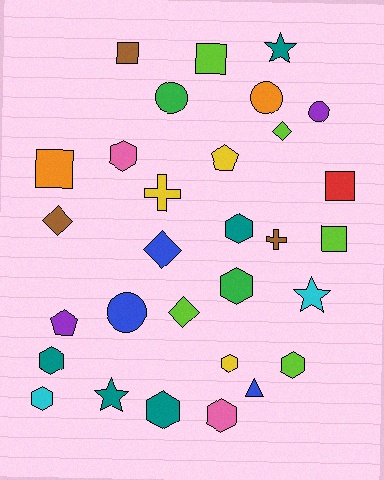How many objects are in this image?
There are 30 objects.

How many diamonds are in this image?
There are 4 diamonds.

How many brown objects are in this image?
There are 3 brown objects.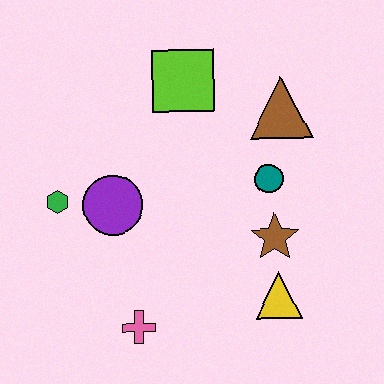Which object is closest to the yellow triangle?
The brown star is closest to the yellow triangle.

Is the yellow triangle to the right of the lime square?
Yes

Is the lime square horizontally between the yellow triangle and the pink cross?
Yes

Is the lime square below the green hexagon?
No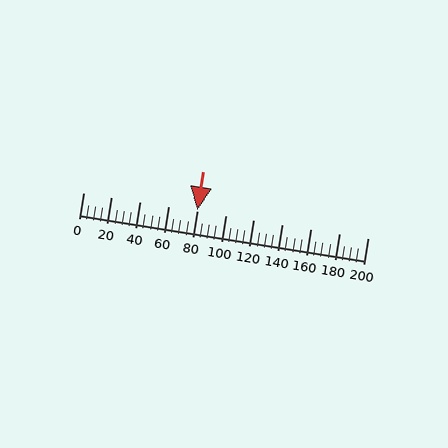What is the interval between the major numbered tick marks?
The major tick marks are spaced 20 units apart.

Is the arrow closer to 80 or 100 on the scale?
The arrow is closer to 80.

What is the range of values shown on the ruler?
The ruler shows values from 0 to 200.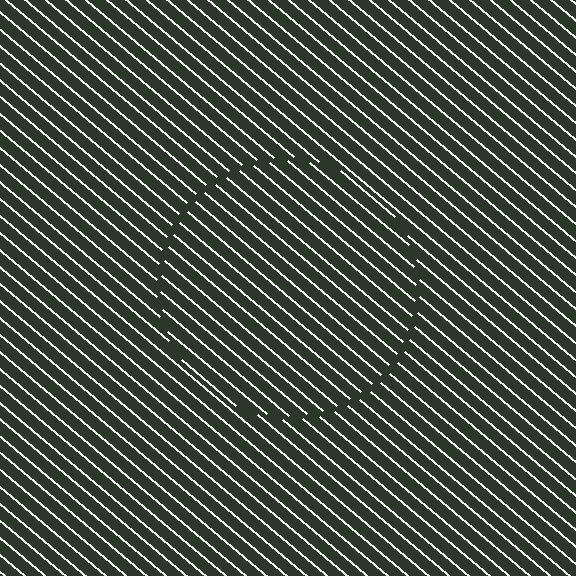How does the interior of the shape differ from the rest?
The interior of the shape contains the same grating, shifted by half a period — the contour is defined by the phase discontinuity where line-ends from the inner and outer gratings abut.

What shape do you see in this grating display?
An illusory circle. The interior of the shape contains the same grating, shifted by half a period — the contour is defined by the phase discontinuity where line-ends from the inner and outer gratings abut.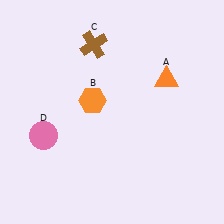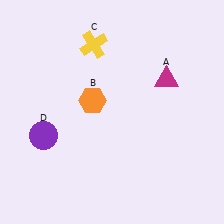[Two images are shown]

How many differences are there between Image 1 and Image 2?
There are 3 differences between the two images.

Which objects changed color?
A changed from orange to magenta. C changed from brown to yellow. D changed from pink to purple.